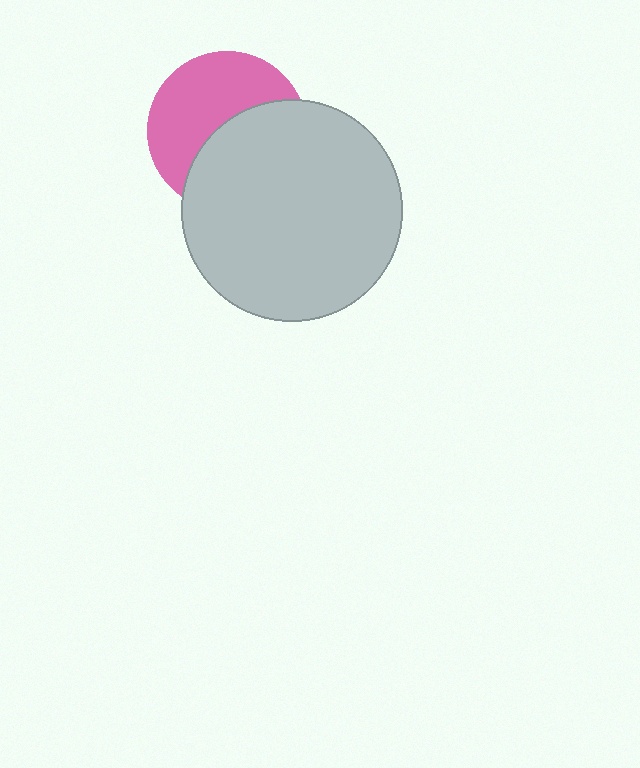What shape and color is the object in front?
The object in front is a light gray circle.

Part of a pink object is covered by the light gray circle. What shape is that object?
It is a circle.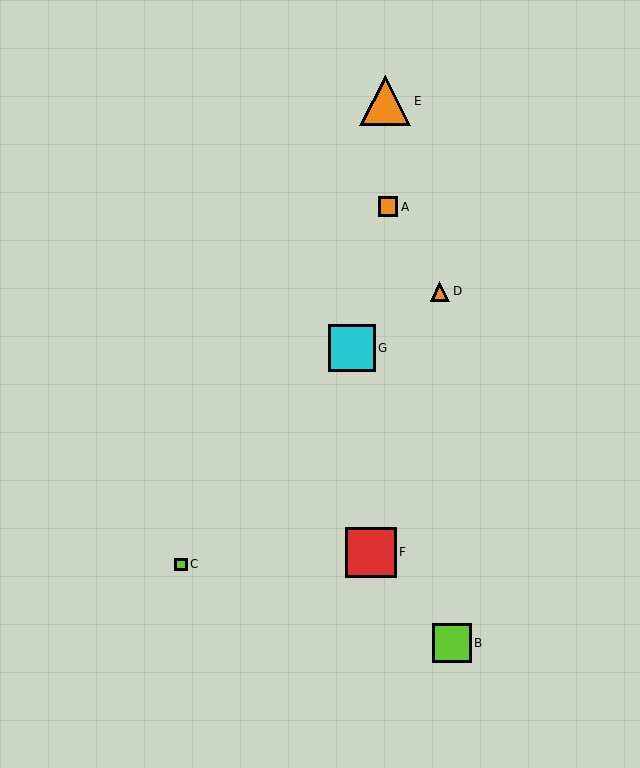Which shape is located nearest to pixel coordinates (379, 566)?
The red square (labeled F) at (371, 552) is nearest to that location.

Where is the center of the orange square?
The center of the orange square is at (388, 207).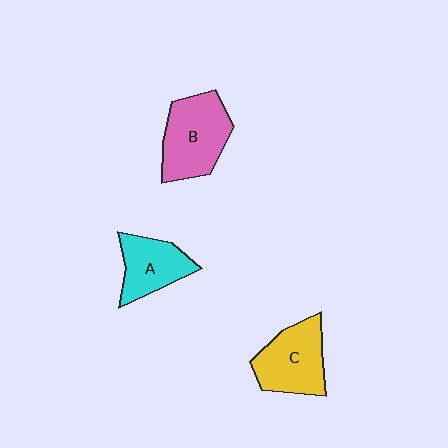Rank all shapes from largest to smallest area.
From largest to smallest: B (pink), C (yellow), A (cyan).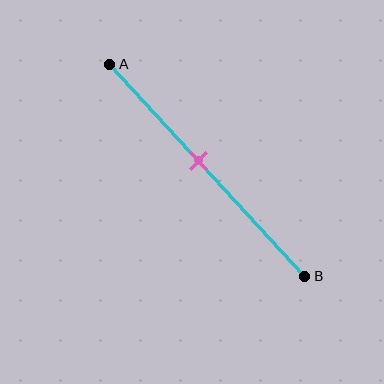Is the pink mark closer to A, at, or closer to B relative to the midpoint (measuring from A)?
The pink mark is closer to point A than the midpoint of segment AB.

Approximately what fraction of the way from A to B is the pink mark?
The pink mark is approximately 45% of the way from A to B.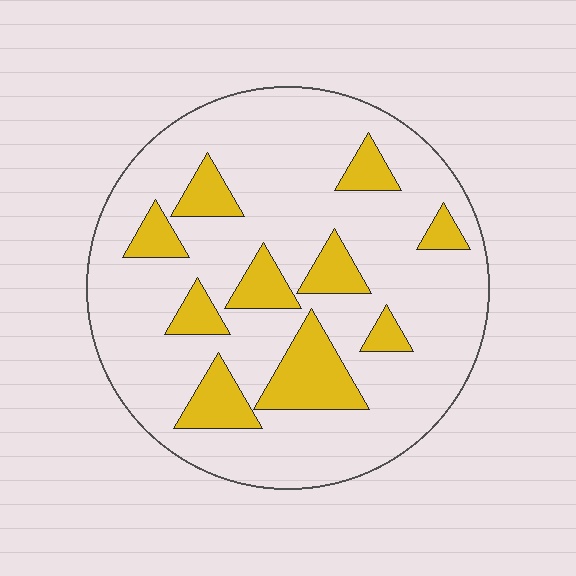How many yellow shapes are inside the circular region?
10.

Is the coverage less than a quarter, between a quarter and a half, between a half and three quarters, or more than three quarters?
Less than a quarter.